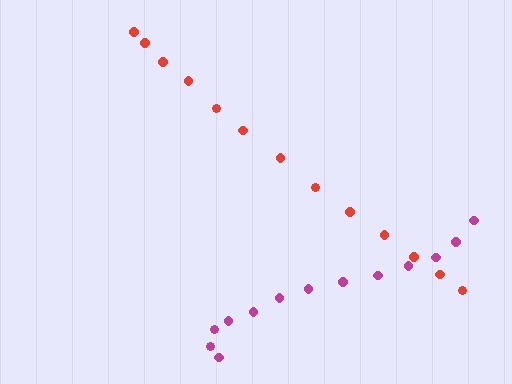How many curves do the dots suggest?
There are 2 distinct paths.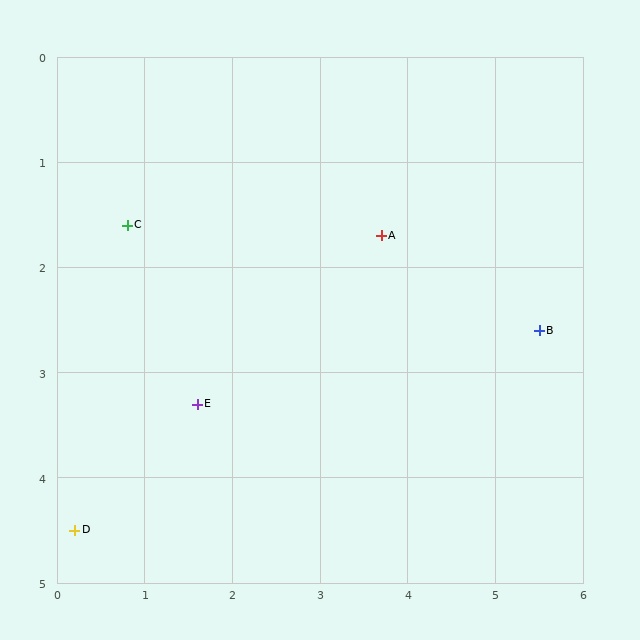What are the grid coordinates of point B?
Point B is at approximately (5.5, 2.6).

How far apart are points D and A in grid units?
Points D and A are about 4.5 grid units apart.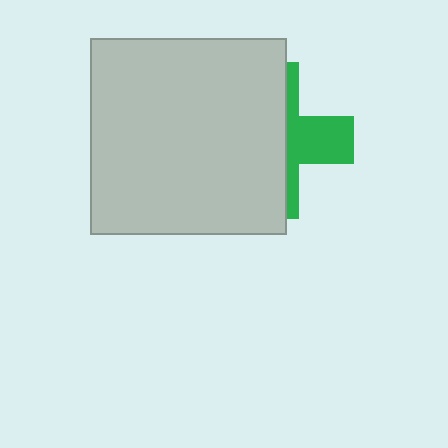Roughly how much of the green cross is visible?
A small part of it is visible (roughly 35%).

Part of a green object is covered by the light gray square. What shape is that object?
It is a cross.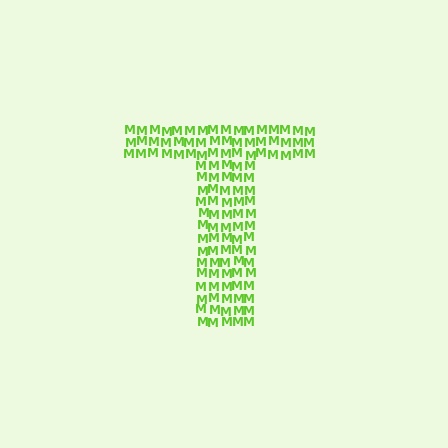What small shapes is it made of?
It is made of small letter M's.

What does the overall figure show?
The overall figure shows the letter T.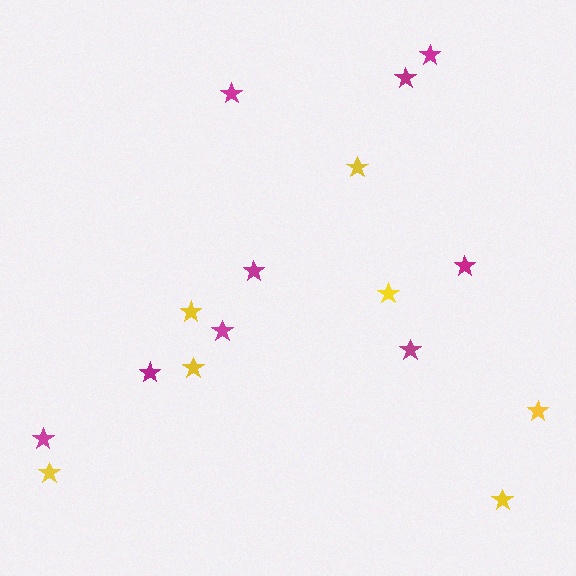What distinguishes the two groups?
There are 2 groups: one group of magenta stars (9) and one group of yellow stars (7).